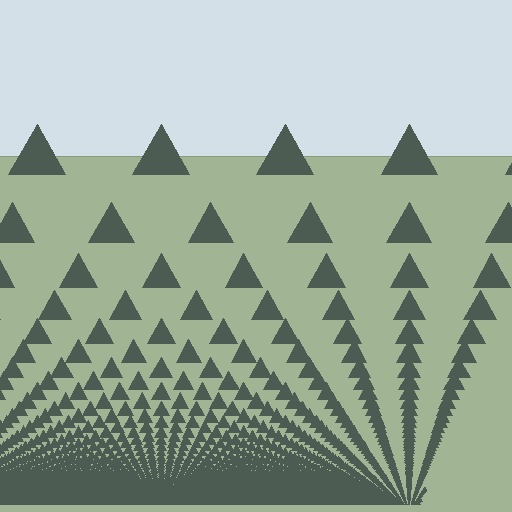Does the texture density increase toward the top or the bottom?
Density increases toward the bottom.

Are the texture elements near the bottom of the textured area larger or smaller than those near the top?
Smaller. The gradient is inverted — elements near the bottom are smaller and denser.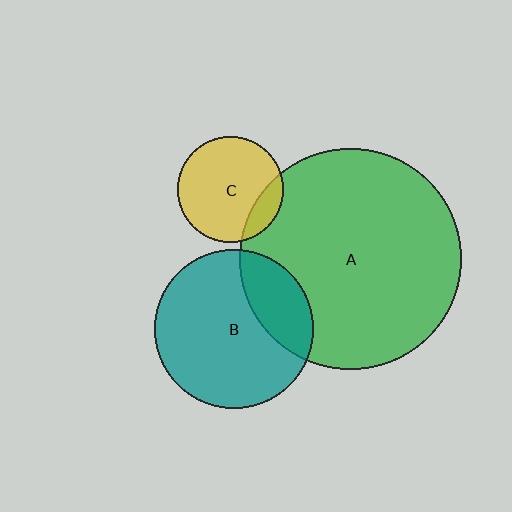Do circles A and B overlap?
Yes.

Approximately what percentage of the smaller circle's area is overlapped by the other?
Approximately 25%.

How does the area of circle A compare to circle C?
Approximately 4.4 times.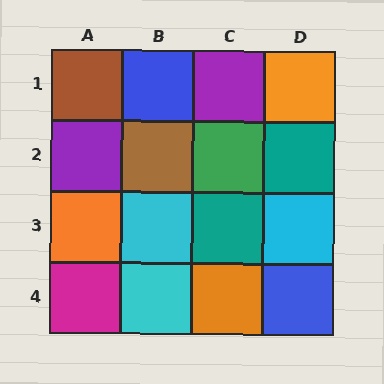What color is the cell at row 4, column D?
Blue.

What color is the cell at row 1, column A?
Brown.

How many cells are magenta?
1 cell is magenta.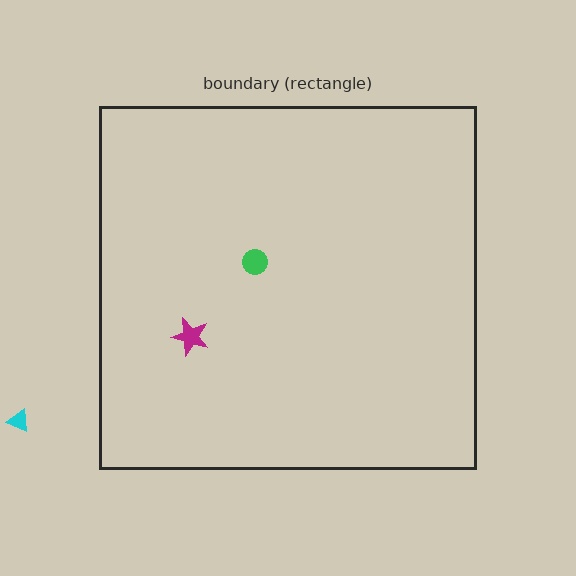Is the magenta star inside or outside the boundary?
Inside.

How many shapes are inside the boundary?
2 inside, 1 outside.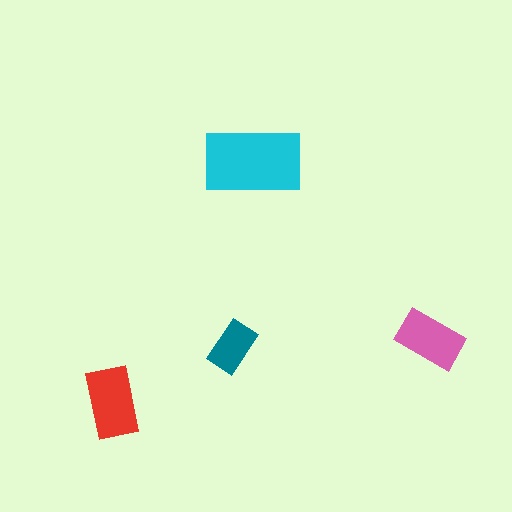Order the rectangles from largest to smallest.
the cyan one, the red one, the pink one, the teal one.